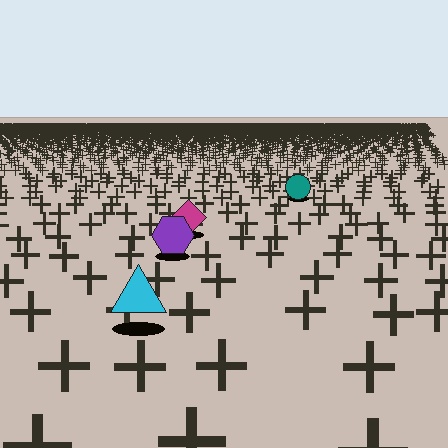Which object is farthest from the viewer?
The teal circle is farthest from the viewer. It appears smaller and the ground texture around it is denser.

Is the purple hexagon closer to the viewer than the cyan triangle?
No. The cyan triangle is closer — you can tell from the texture gradient: the ground texture is coarser near it.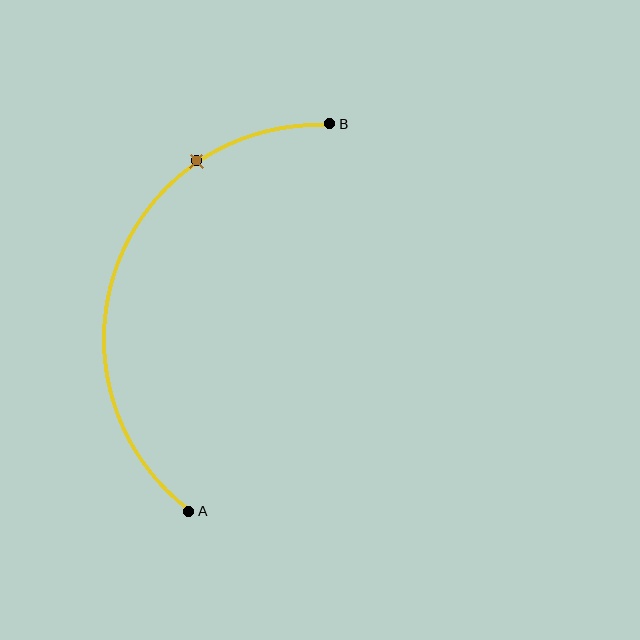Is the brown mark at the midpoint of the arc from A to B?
No. The brown mark lies on the arc but is closer to endpoint B. The arc midpoint would be at the point on the curve equidistant along the arc from both A and B.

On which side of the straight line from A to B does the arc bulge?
The arc bulges to the left of the straight line connecting A and B.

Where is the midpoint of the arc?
The arc midpoint is the point on the curve farthest from the straight line joining A and B. It sits to the left of that line.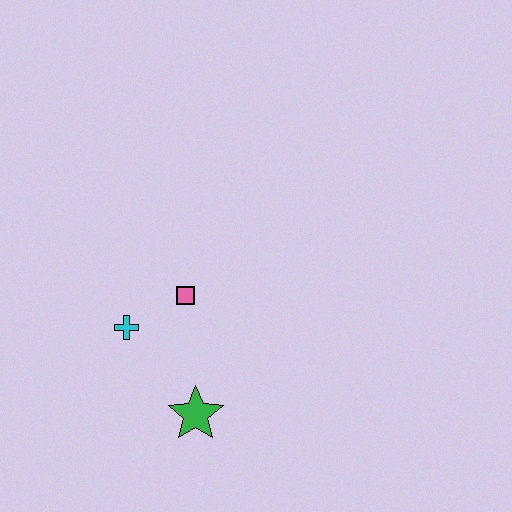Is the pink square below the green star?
No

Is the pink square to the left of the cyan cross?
No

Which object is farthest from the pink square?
The green star is farthest from the pink square.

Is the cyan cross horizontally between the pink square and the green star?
No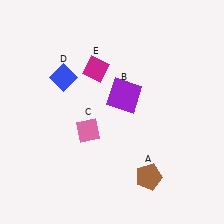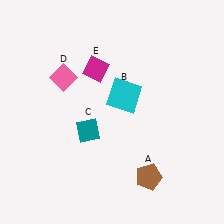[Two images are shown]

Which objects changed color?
B changed from purple to cyan. C changed from pink to teal. D changed from blue to pink.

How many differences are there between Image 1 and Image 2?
There are 3 differences between the two images.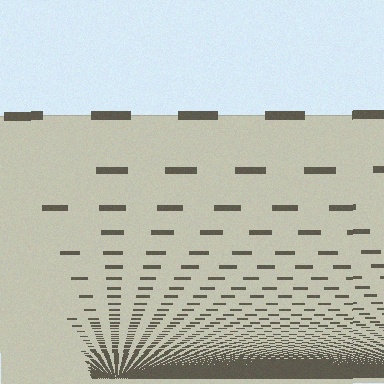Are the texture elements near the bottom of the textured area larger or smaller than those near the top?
Smaller. The gradient is inverted — elements near the bottom are smaller and denser.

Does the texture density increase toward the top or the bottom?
Density increases toward the bottom.